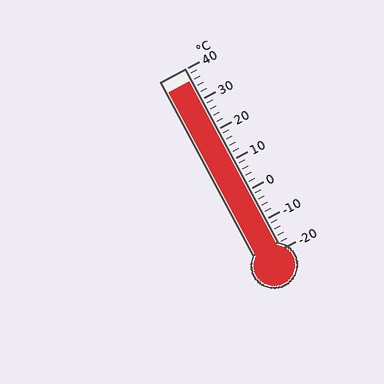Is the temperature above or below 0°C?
The temperature is above 0°C.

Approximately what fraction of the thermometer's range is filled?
The thermometer is filled to approximately 95% of its range.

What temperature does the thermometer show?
The thermometer shows approximately 36°C.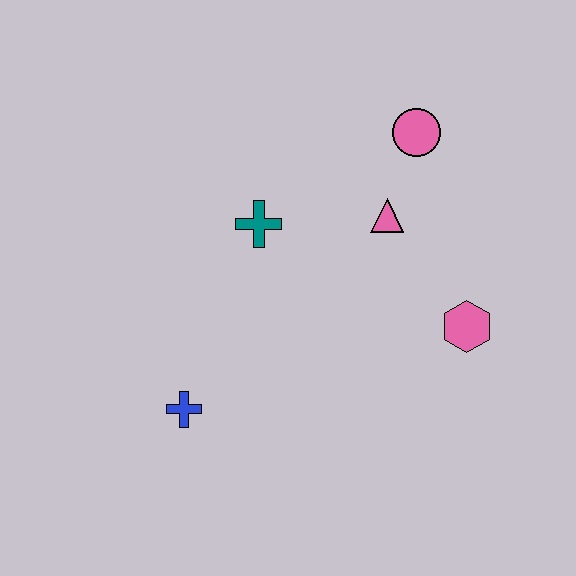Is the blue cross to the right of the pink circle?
No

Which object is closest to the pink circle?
The pink triangle is closest to the pink circle.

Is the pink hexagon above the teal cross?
No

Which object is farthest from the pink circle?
The blue cross is farthest from the pink circle.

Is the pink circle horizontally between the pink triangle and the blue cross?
No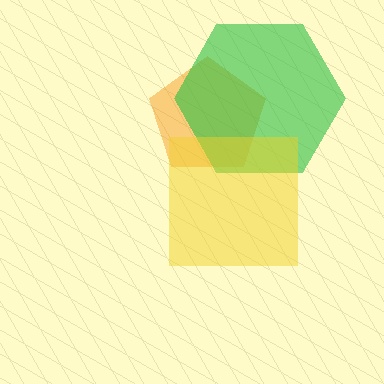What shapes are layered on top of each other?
The layered shapes are: an orange pentagon, a green hexagon, a yellow square.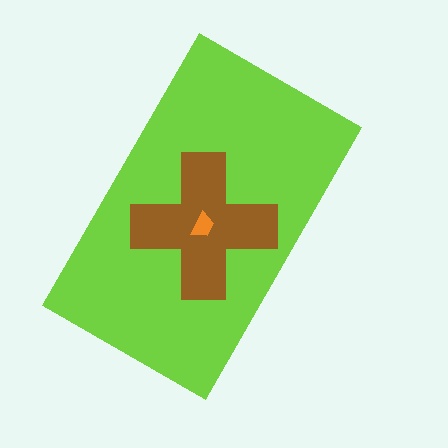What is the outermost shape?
The lime rectangle.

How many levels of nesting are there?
3.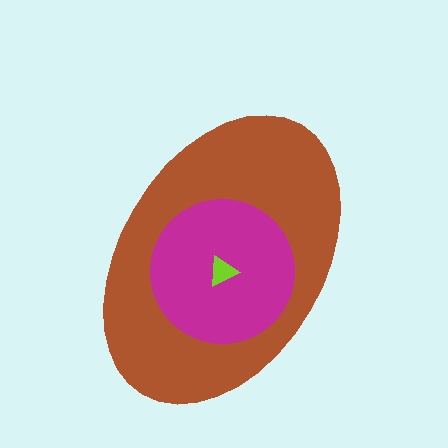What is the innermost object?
The lime triangle.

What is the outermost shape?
The brown ellipse.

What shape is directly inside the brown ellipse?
The magenta circle.